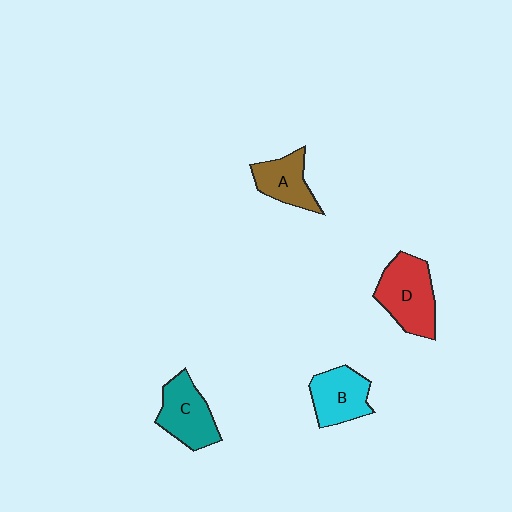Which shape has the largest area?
Shape D (red).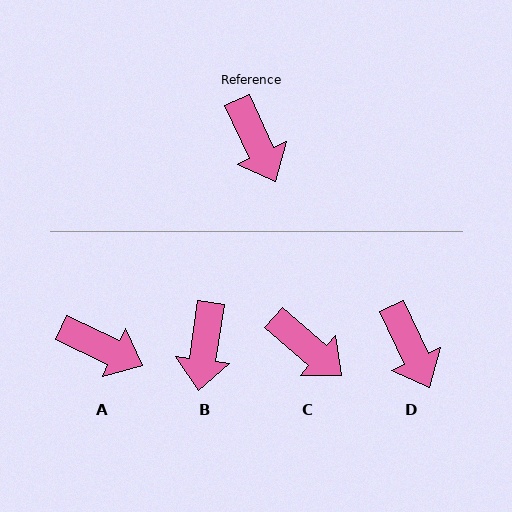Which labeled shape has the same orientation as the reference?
D.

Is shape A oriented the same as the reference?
No, it is off by about 40 degrees.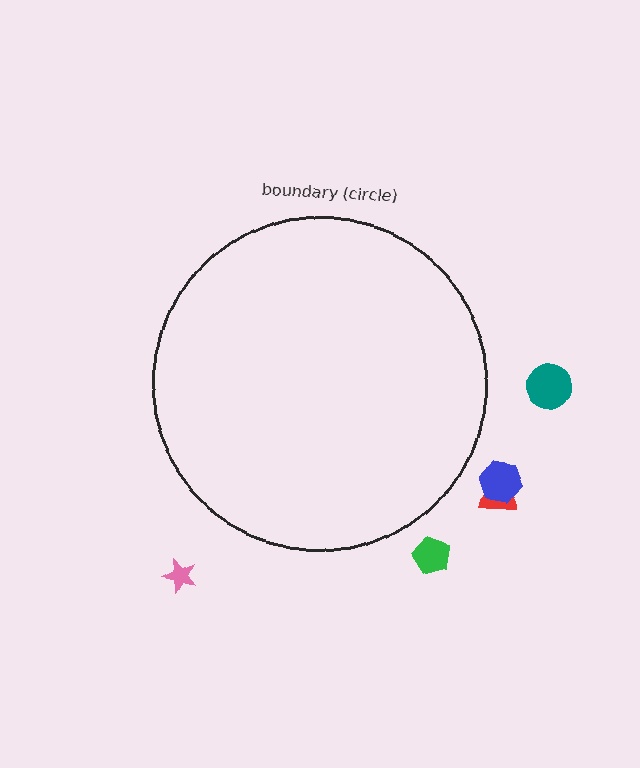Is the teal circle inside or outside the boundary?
Outside.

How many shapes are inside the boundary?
0 inside, 5 outside.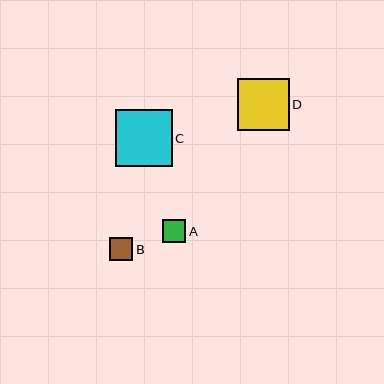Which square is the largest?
Square C is the largest with a size of approximately 57 pixels.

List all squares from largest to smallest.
From largest to smallest: C, D, A, B.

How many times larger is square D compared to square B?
Square D is approximately 2.3 times the size of square B.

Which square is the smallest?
Square B is the smallest with a size of approximately 23 pixels.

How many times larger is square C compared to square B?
Square C is approximately 2.5 times the size of square B.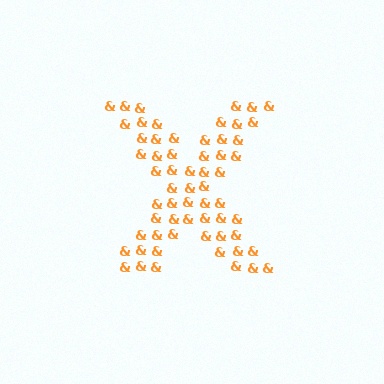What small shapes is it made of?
It is made of small ampersands.